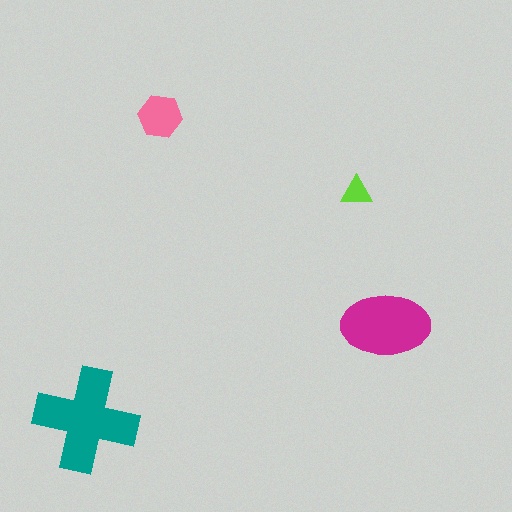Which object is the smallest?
The lime triangle.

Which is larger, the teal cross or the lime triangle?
The teal cross.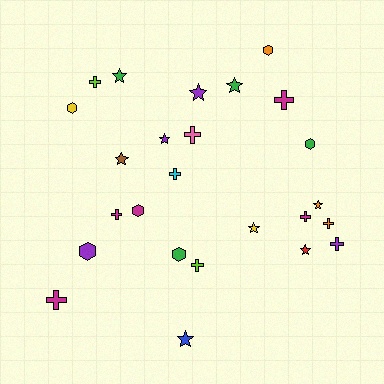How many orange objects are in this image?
There are 3 orange objects.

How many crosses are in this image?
There are 10 crosses.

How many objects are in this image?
There are 25 objects.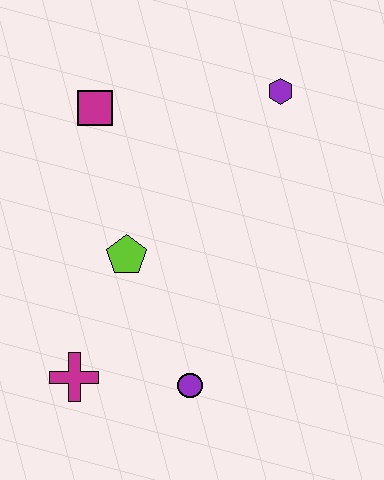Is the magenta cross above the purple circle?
Yes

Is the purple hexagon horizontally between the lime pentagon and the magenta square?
No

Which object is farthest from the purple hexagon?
The magenta cross is farthest from the purple hexagon.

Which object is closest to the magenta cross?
The purple circle is closest to the magenta cross.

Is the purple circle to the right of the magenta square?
Yes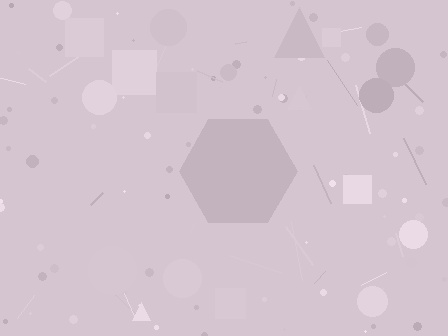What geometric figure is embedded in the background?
A hexagon is embedded in the background.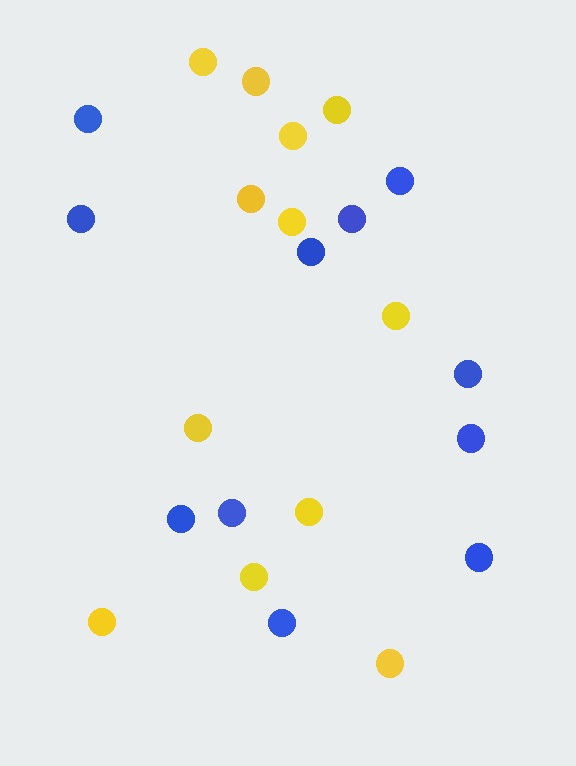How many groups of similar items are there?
There are 2 groups: one group of yellow circles (12) and one group of blue circles (11).